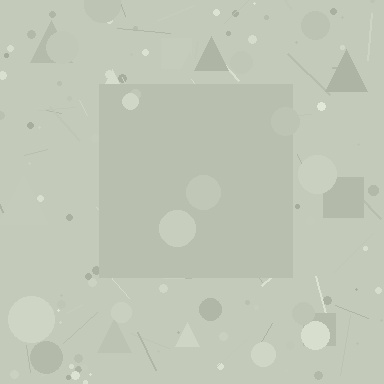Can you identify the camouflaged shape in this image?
The camouflaged shape is a square.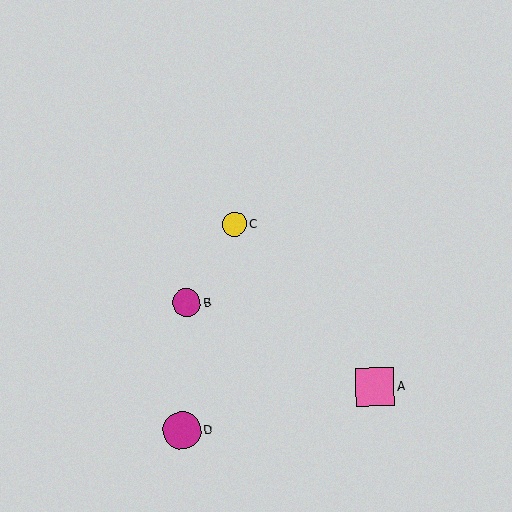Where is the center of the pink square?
The center of the pink square is at (375, 387).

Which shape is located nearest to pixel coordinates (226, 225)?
The yellow circle (labeled C) at (234, 224) is nearest to that location.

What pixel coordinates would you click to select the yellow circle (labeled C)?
Click at (234, 224) to select the yellow circle C.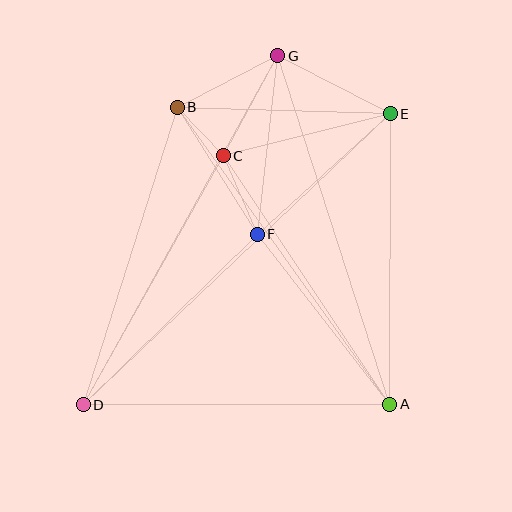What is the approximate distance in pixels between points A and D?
The distance between A and D is approximately 306 pixels.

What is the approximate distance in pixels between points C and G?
The distance between C and G is approximately 114 pixels.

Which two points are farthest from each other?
Points D and E are farthest from each other.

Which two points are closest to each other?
Points B and C are closest to each other.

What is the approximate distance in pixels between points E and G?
The distance between E and G is approximately 127 pixels.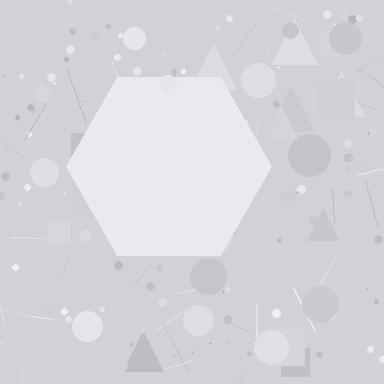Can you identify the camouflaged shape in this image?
The camouflaged shape is a hexagon.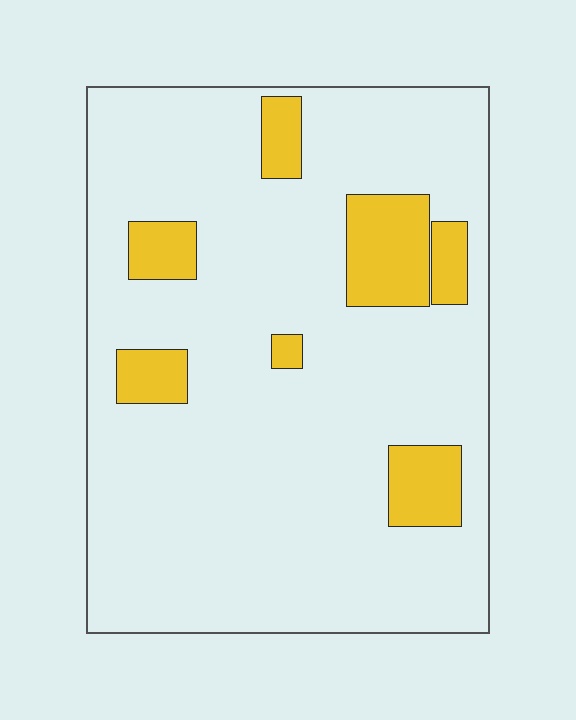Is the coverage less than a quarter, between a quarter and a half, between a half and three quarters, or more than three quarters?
Less than a quarter.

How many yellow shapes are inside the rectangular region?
7.